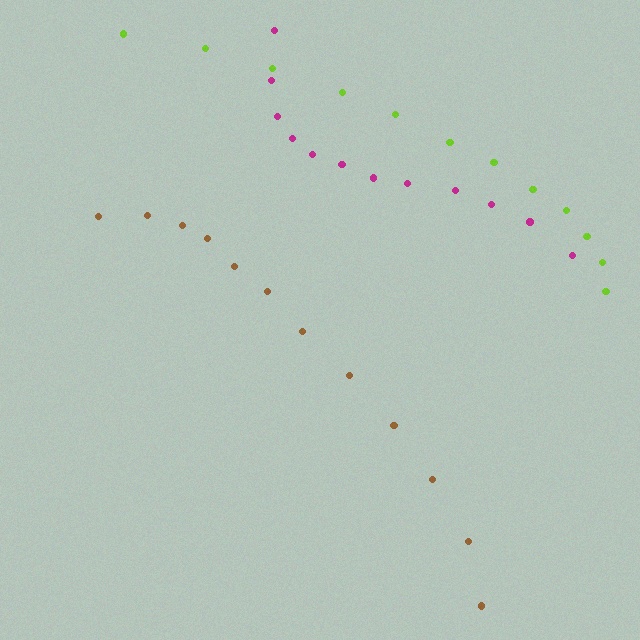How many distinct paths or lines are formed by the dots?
There are 3 distinct paths.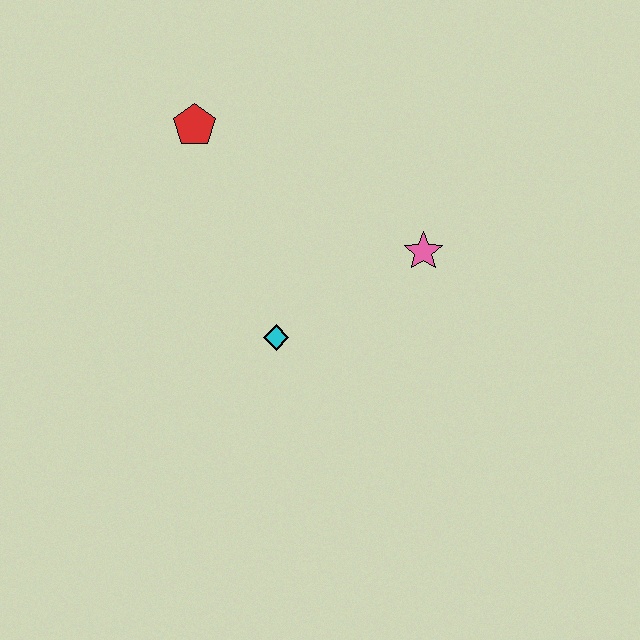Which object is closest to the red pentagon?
The cyan diamond is closest to the red pentagon.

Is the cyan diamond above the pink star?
No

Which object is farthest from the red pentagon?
The pink star is farthest from the red pentagon.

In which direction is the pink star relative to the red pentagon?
The pink star is to the right of the red pentagon.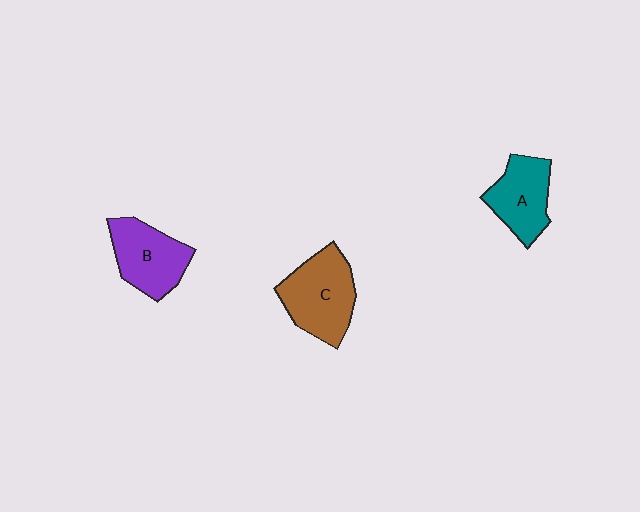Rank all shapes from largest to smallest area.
From largest to smallest: C (brown), B (purple), A (teal).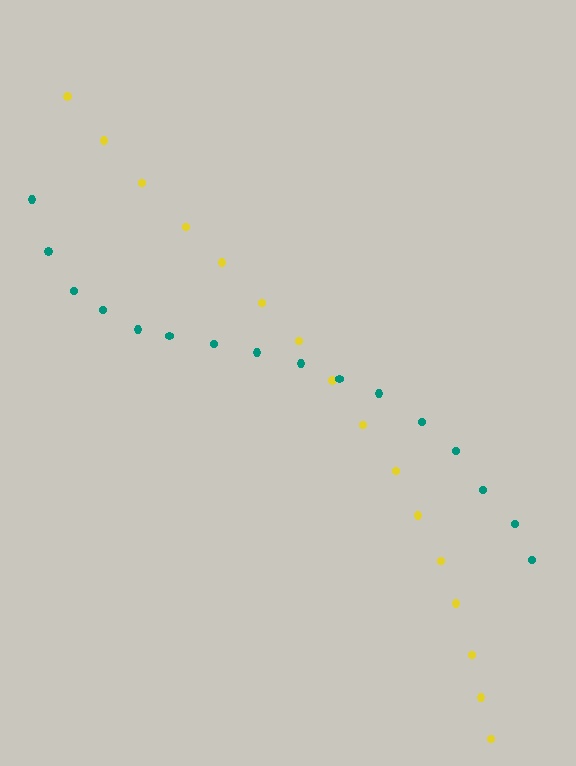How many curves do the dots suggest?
There are 2 distinct paths.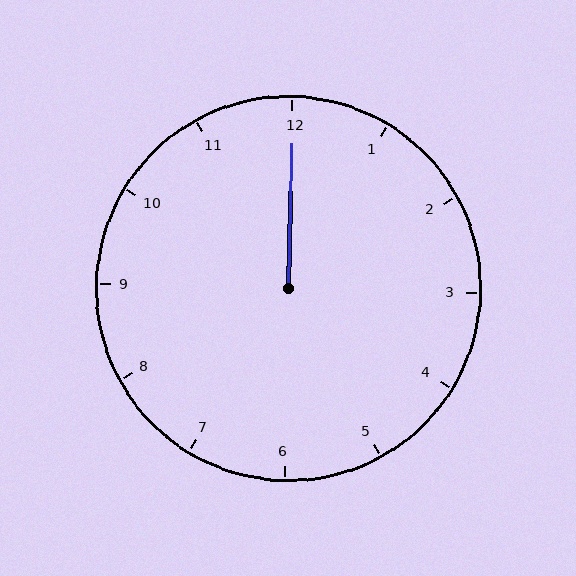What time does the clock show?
12:00.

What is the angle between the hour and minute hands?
Approximately 0 degrees.